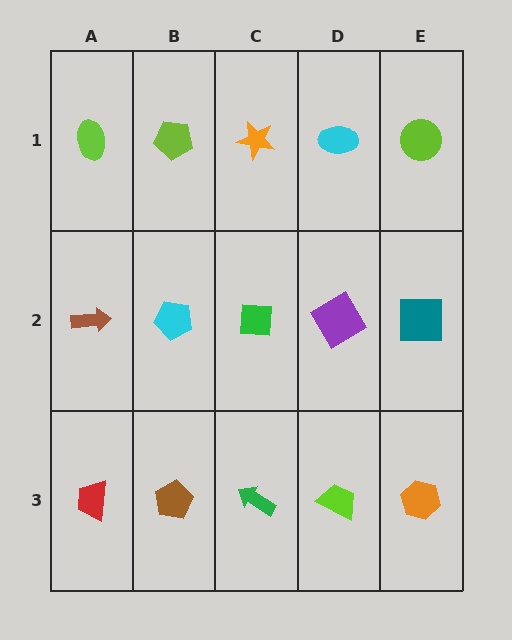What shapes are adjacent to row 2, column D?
A cyan ellipse (row 1, column D), a lime trapezoid (row 3, column D), a green square (row 2, column C), a teal square (row 2, column E).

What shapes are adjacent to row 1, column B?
A cyan pentagon (row 2, column B), a lime ellipse (row 1, column A), an orange star (row 1, column C).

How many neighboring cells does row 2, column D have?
4.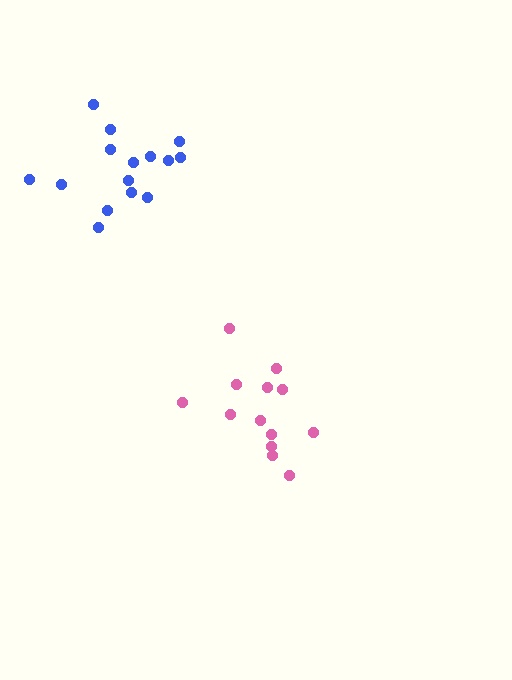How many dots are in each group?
Group 1: 13 dots, Group 2: 15 dots (28 total).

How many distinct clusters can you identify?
There are 2 distinct clusters.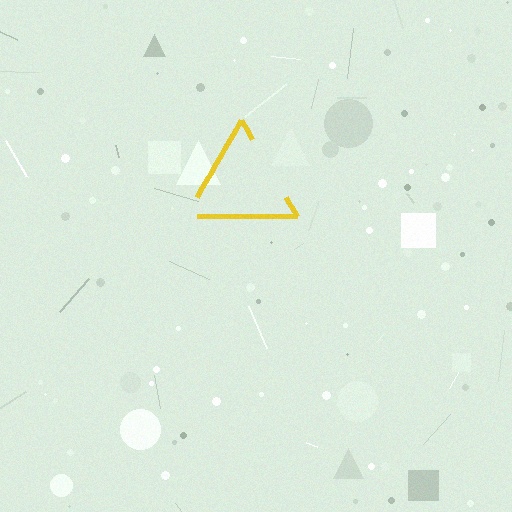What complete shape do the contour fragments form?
The contour fragments form a triangle.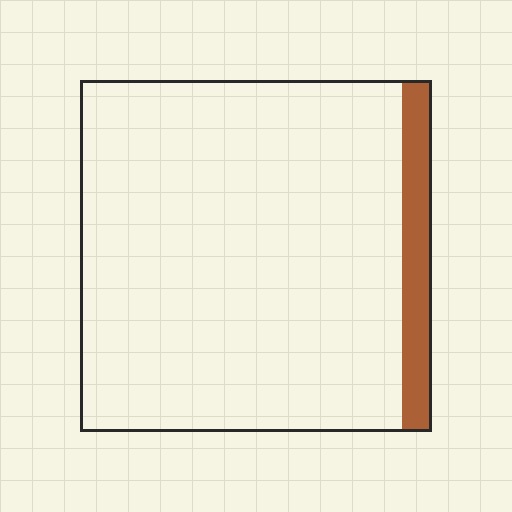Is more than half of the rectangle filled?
No.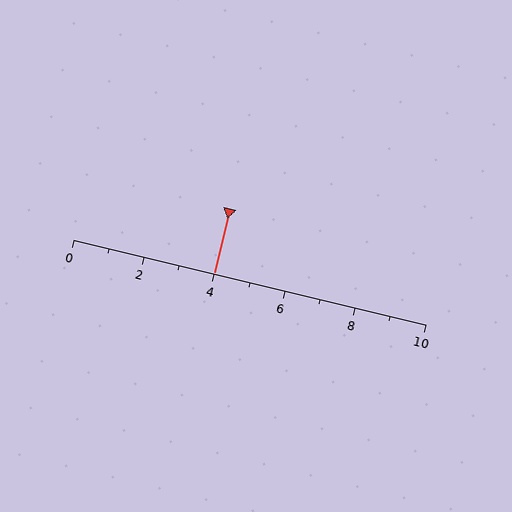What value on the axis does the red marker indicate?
The marker indicates approximately 4.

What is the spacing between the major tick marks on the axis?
The major ticks are spaced 2 apart.